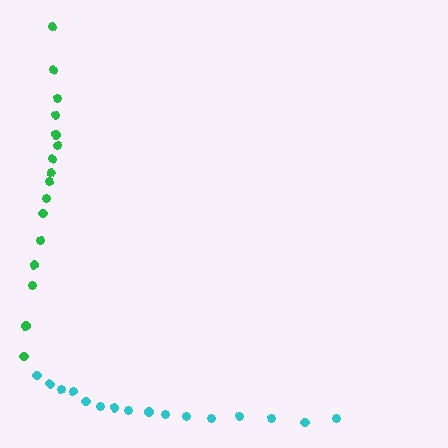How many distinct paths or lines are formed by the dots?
There are 2 distinct paths.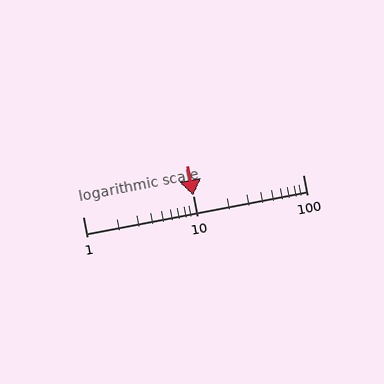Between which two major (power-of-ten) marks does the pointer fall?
The pointer is between 10 and 100.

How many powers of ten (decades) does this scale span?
The scale spans 2 decades, from 1 to 100.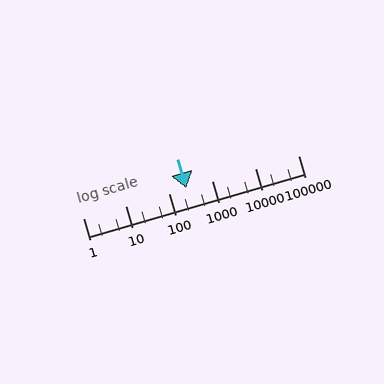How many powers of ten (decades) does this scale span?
The scale spans 5 decades, from 1 to 100000.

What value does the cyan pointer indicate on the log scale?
The pointer indicates approximately 250.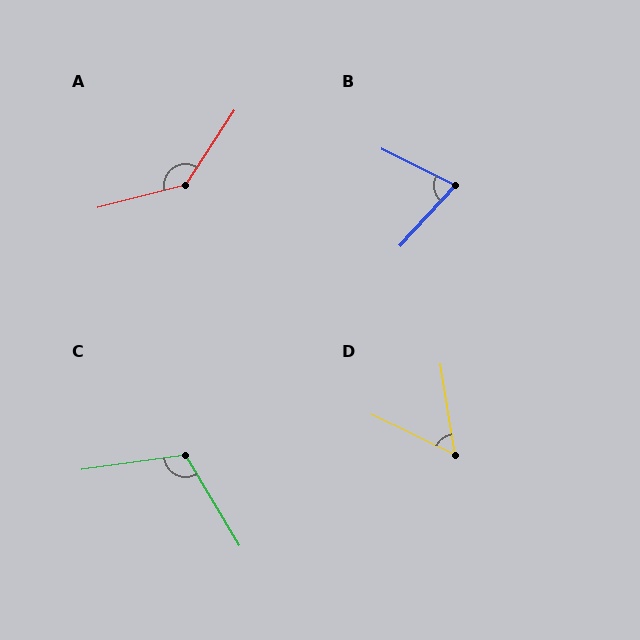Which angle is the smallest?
D, at approximately 55 degrees.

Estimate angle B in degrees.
Approximately 74 degrees.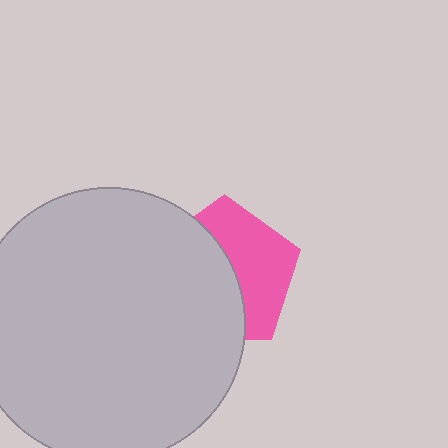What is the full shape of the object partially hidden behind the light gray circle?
The partially hidden object is a pink pentagon.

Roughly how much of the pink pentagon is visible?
About half of it is visible (roughly 46%).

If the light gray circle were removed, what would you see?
You would see the complete pink pentagon.